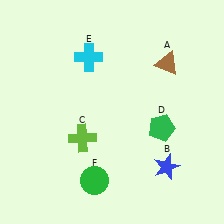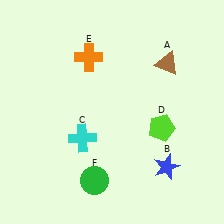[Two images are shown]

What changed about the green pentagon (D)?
In Image 1, D is green. In Image 2, it changed to lime.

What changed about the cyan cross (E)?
In Image 1, E is cyan. In Image 2, it changed to orange.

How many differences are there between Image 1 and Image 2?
There are 3 differences between the two images.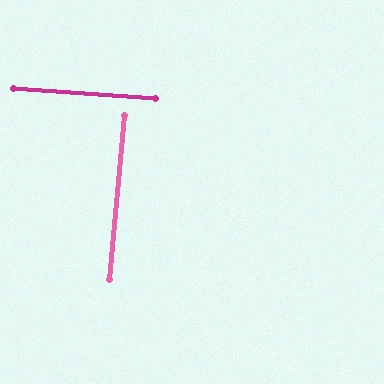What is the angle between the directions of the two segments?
Approximately 89 degrees.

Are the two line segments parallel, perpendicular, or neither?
Perpendicular — they meet at approximately 89°.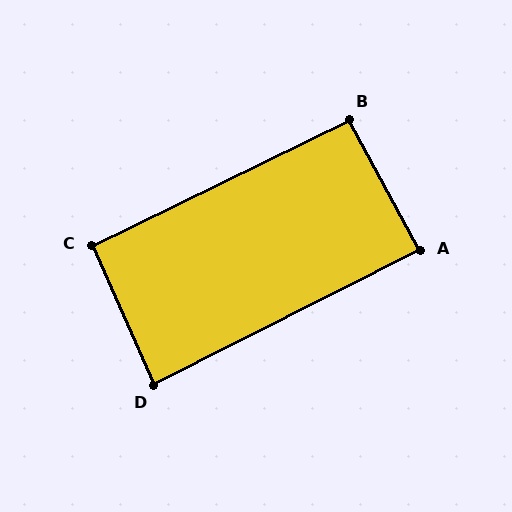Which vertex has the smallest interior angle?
D, at approximately 87 degrees.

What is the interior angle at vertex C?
Approximately 92 degrees (approximately right).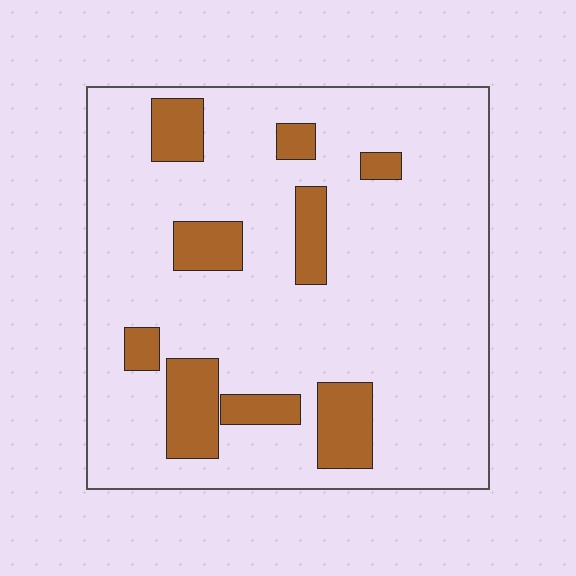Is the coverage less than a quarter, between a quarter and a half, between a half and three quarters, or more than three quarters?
Less than a quarter.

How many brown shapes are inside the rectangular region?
9.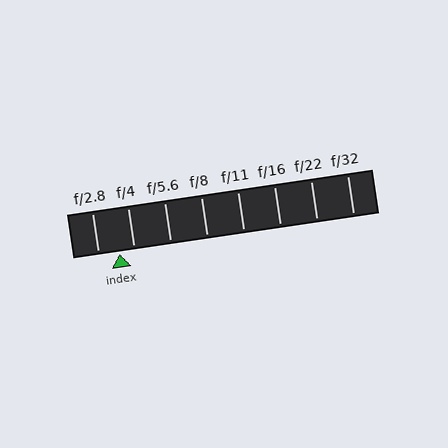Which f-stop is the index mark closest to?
The index mark is closest to f/4.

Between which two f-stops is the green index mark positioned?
The index mark is between f/2.8 and f/4.